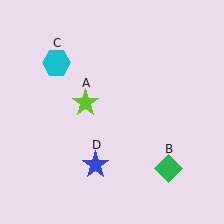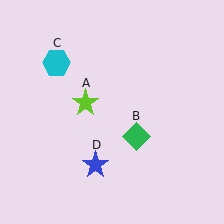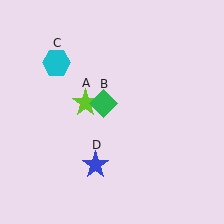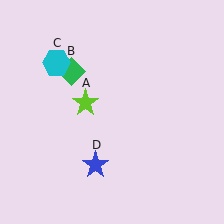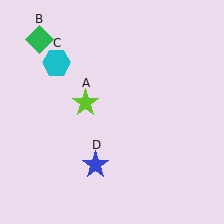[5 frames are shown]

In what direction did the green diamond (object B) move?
The green diamond (object B) moved up and to the left.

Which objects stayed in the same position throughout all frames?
Lime star (object A) and cyan hexagon (object C) and blue star (object D) remained stationary.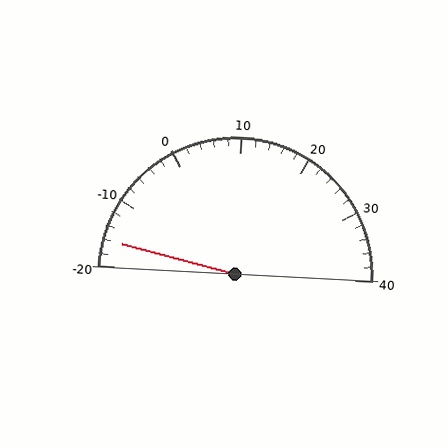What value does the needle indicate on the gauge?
The needle indicates approximately -16.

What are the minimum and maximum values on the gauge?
The gauge ranges from -20 to 40.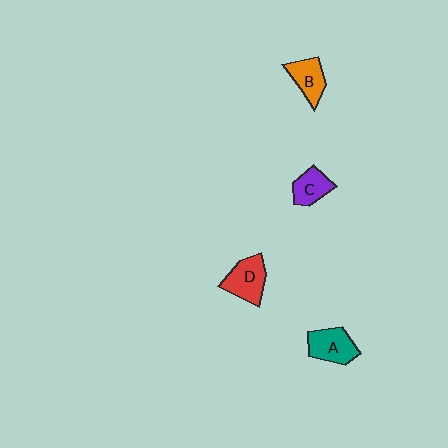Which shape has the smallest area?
Shape C (purple).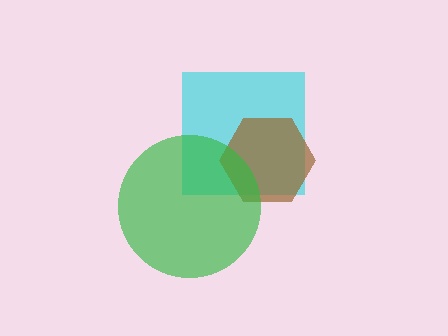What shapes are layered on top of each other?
The layered shapes are: a cyan square, a brown hexagon, a green circle.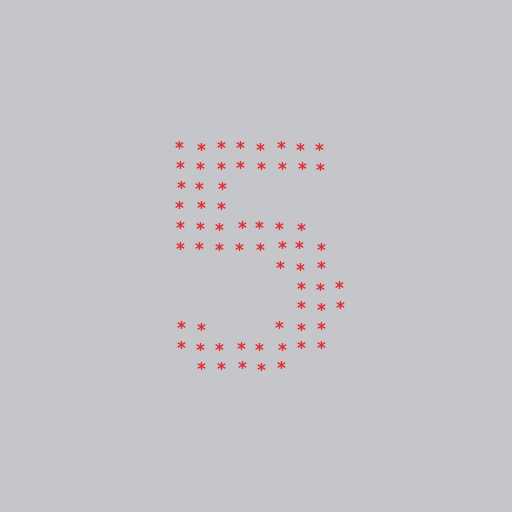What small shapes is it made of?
It is made of small asterisks.